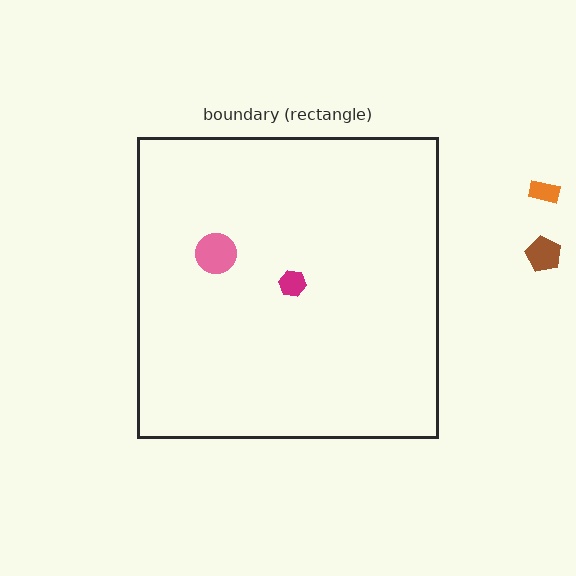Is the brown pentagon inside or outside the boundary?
Outside.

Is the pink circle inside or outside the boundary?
Inside.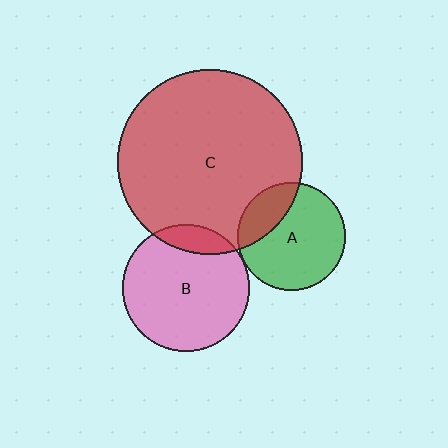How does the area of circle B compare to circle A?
Approximately 1.4 times.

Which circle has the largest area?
Circle C (red).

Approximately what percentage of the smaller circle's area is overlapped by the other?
Approximately 25%.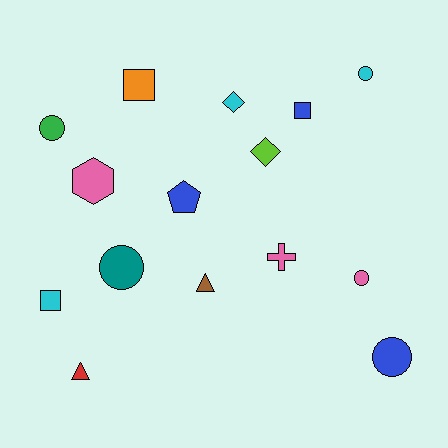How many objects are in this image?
There are 15 objects.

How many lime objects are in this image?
There is 1 lime object.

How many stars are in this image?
There are no stars.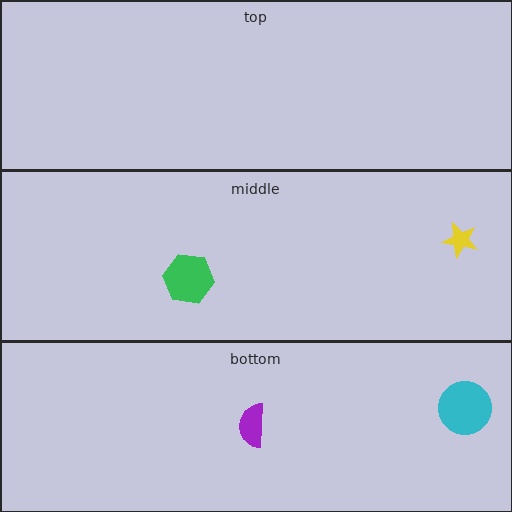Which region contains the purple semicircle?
The bottom region.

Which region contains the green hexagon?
The middle region.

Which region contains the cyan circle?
The bottom region.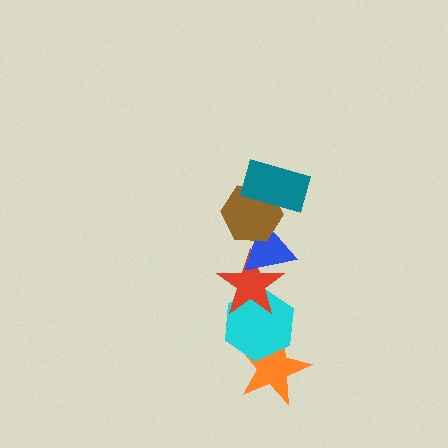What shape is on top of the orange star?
The cyan hexagon is on top of the orange star.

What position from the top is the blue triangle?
The blue triangle is 3rd from the top.